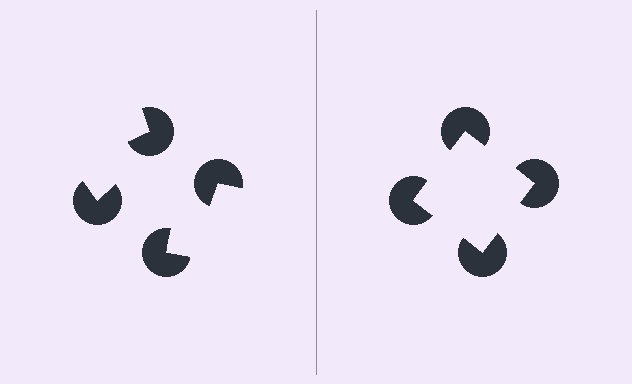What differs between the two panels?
The pac-man discs are positioned identically on both sides; only the wedge orientations differ. On the right they align to a square; on the left they are misaligned.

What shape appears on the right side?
An illusory square.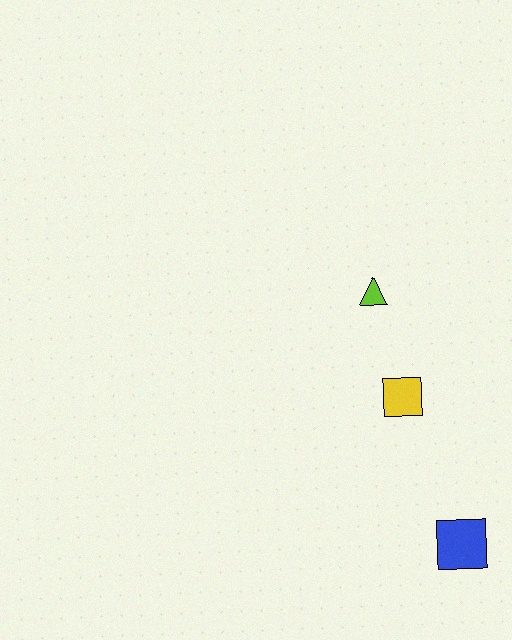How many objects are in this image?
There are 3 objects.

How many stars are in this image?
There are no stars.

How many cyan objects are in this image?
There are no cyan objects.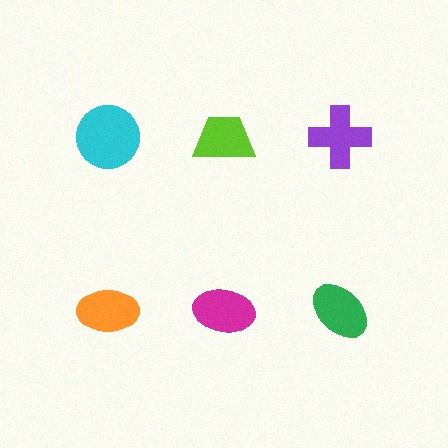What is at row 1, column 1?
A cyan circle.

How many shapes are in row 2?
3 shapes.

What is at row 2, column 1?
An orange ellipse.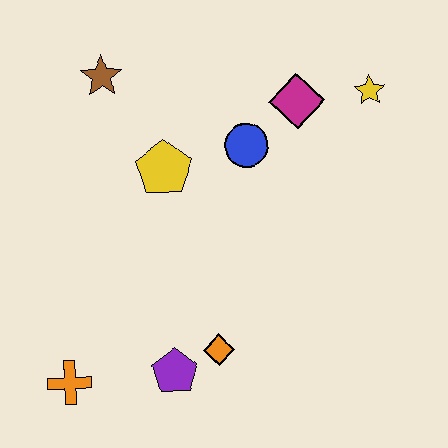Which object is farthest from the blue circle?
The orange cross is farthest from the blue circle.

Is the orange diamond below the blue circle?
Yes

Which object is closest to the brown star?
The yellow pentagon is closest to the brown star.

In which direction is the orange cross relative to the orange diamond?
The orange cross is to the left of the orange diamond.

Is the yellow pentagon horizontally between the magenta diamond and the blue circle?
No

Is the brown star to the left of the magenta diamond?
Yes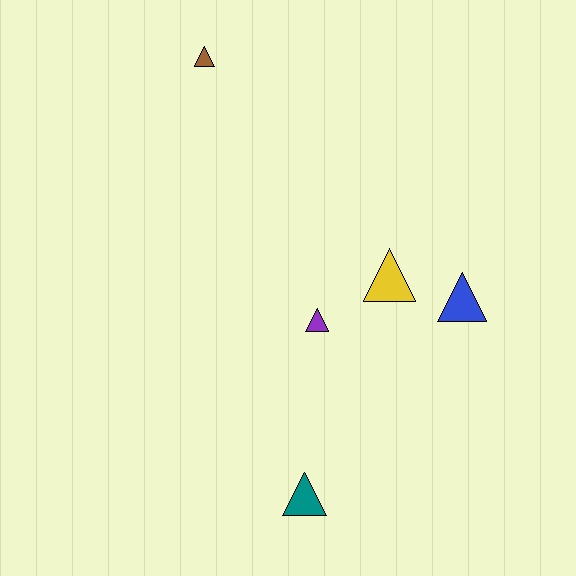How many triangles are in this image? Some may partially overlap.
There are 5 triangles.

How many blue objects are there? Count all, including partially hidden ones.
There is 1 blue object.